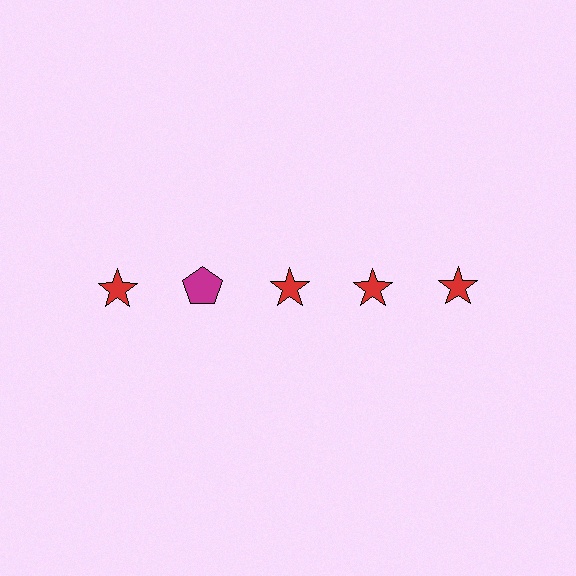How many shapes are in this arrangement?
There are 5 shapes arranged in a grid pattern.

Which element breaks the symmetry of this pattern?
The magenta pentagon in the top row, second from left column breaks the symmetry. All other shapes are red stars.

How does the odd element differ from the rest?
It differs in both color (magenta instead of red) and shape (pentagon instead of star).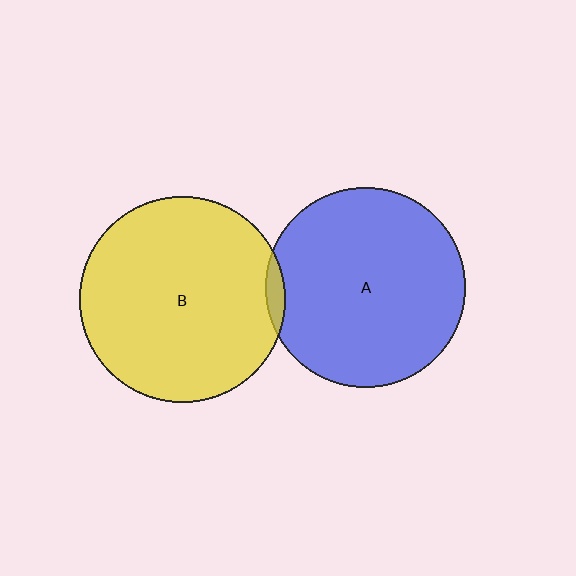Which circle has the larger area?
Circle B (yellow).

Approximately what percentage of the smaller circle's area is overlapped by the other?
Approximately 5%.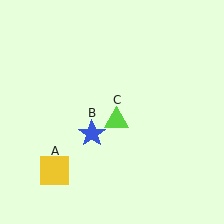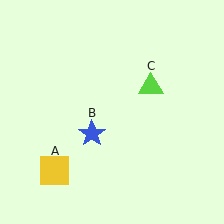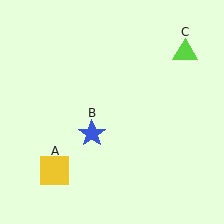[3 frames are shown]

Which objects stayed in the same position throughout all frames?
Yellow square (object A) and blue star (object B) remained stationary.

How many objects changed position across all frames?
1 object changed position: lime triangle (object C).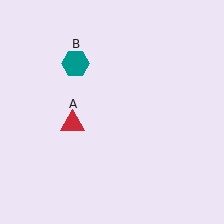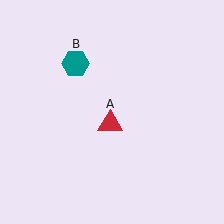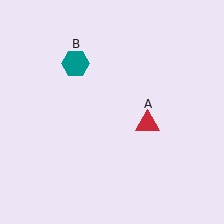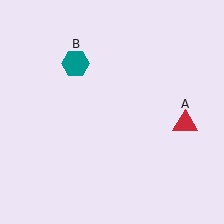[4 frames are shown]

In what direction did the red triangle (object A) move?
The red triangle (object A) moved right.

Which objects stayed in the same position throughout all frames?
Teal hexagon (object B) remained stationary.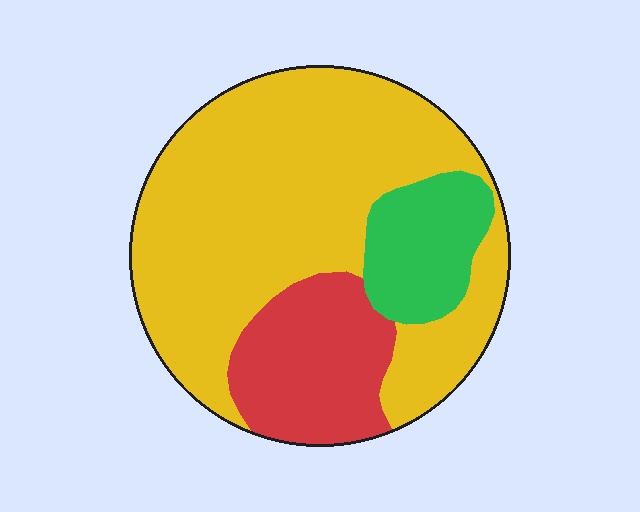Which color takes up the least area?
Green, at roughly 15%.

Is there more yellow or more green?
Yellow.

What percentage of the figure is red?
Red covers 20% of the figure.